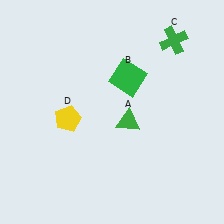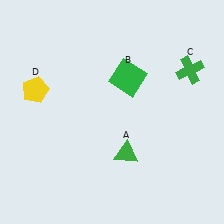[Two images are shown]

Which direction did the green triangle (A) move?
The green triangle (A) moved down.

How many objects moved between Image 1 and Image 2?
3 objects moved between the two images.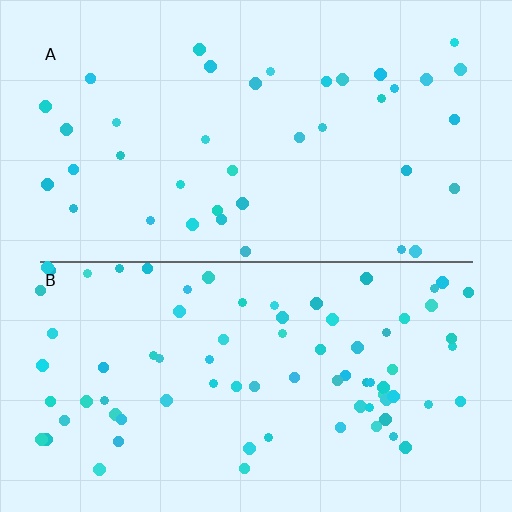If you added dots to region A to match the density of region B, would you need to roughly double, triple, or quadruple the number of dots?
Approximately double.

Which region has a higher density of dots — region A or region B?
B (the bottom).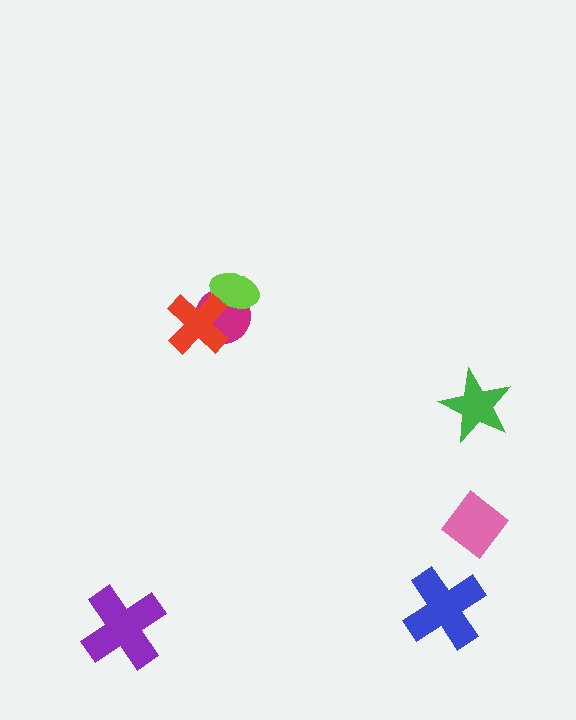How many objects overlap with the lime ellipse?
2 objects overlap with the lime ellipse.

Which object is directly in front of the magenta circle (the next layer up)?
The lime ellipse is directly in front of the magenta circle.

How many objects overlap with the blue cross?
0 objects overlap with the blue cross.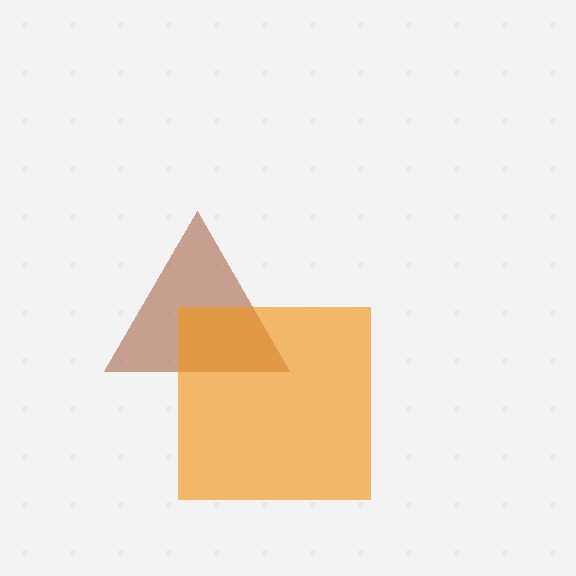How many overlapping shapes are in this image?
There are 2 overlapping shapes in the image.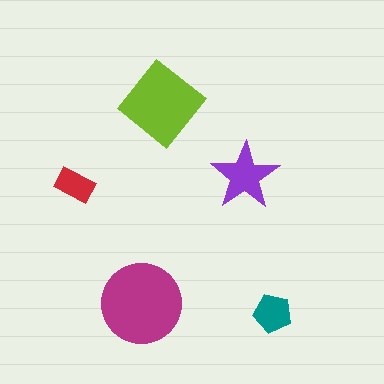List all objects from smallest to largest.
The red rectangle, the teal pentagon, the purple star, the lime diamond, the magenta circle.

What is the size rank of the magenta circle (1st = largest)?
1st.